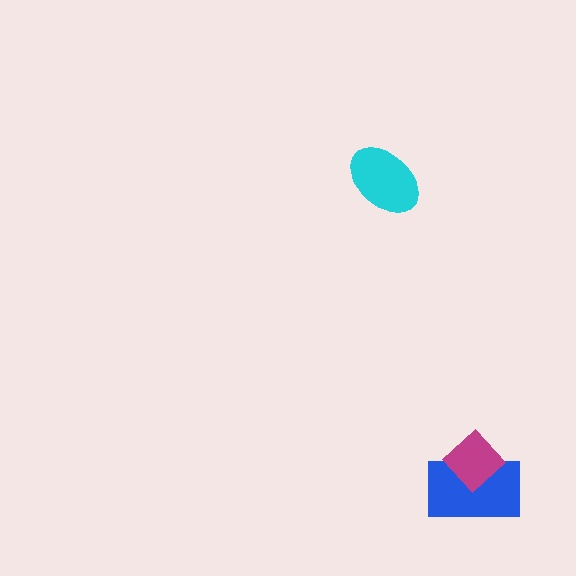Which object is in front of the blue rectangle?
The magenta diamond is in front of the blue rectangle.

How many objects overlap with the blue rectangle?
1 object overlaps with the blue rectangle.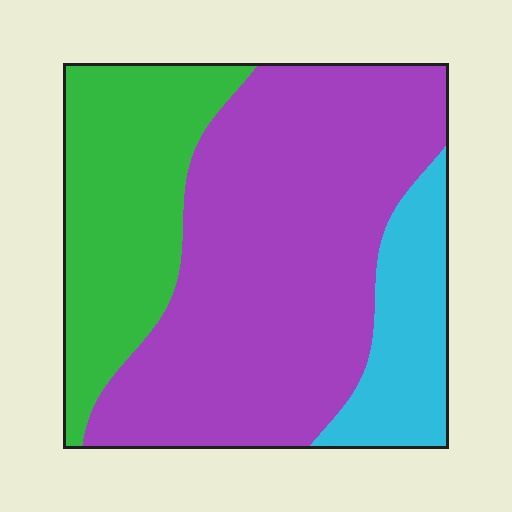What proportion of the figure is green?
Green covers roughly 25% of the figure.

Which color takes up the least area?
Cyan, at roughly 15%.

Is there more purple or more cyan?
Purple.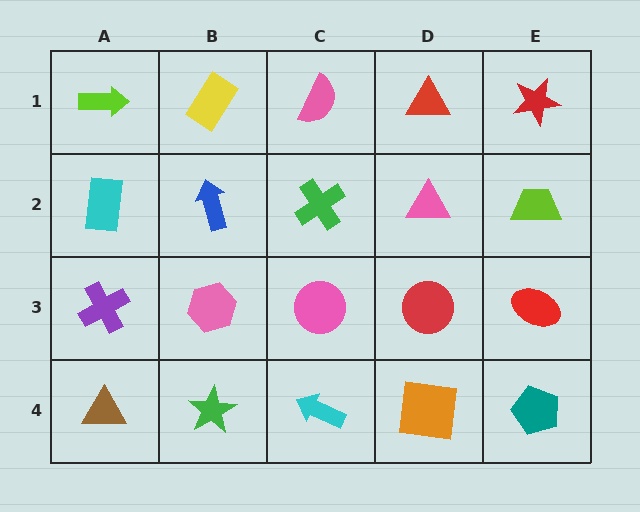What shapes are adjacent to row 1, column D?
A pink triangle (row 2, column D), a pink semicircle (row 1, column C), a red star (row 1, column E).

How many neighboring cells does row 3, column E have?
3.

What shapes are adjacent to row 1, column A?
A cyan rectangle (row 2, column A), a yellow rectangle (row 1, column B).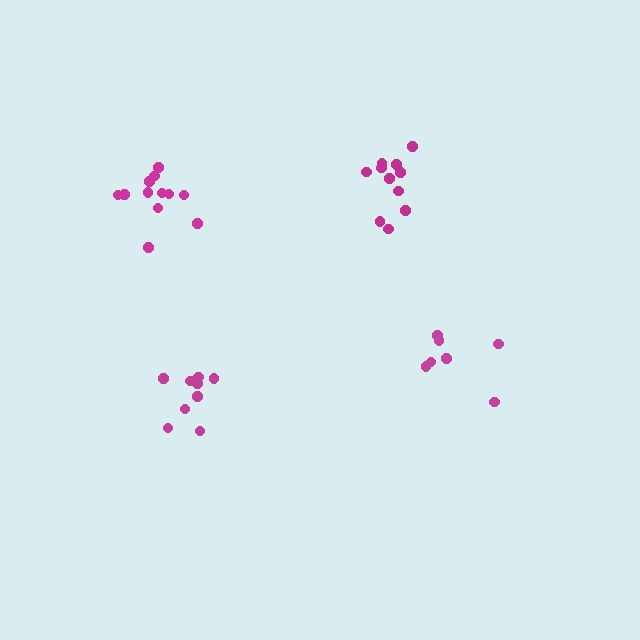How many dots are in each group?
Group 1: 12 dots, Group 2: 9 dots, Group 3: 11 dots, Group 4: 7 dots (39 total).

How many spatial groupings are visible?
There are 4 spatial groupings.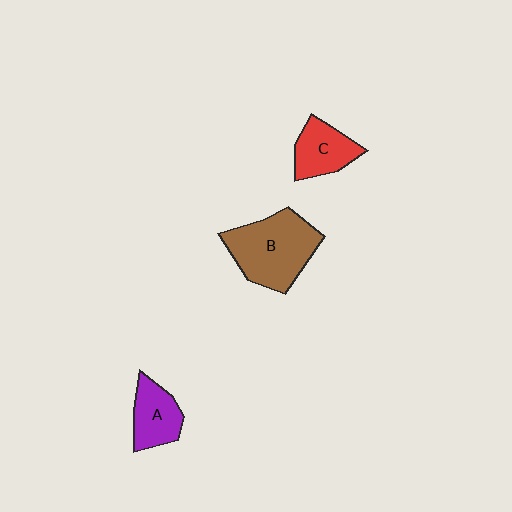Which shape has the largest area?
Shape B (brown).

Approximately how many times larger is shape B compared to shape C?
Approximately 1.8 times.